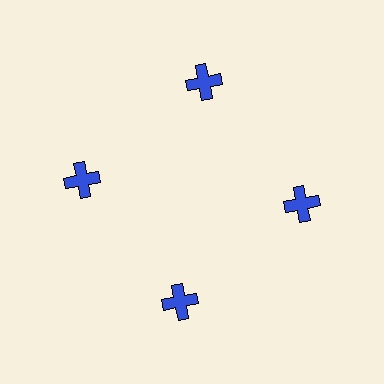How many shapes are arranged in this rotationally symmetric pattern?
There are 4 shapes, arranged in 4 groups of 1.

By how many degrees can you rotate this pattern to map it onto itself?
The pattern maps onto itself every 90 degrees of rotation.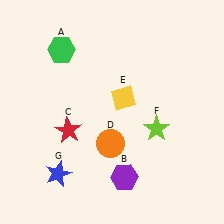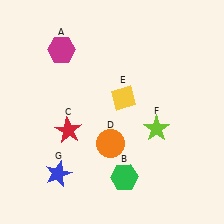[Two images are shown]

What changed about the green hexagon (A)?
In Image 1, A is green. In Image 2, it changed to magenta.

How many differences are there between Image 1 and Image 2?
There are 2 differences between the two images.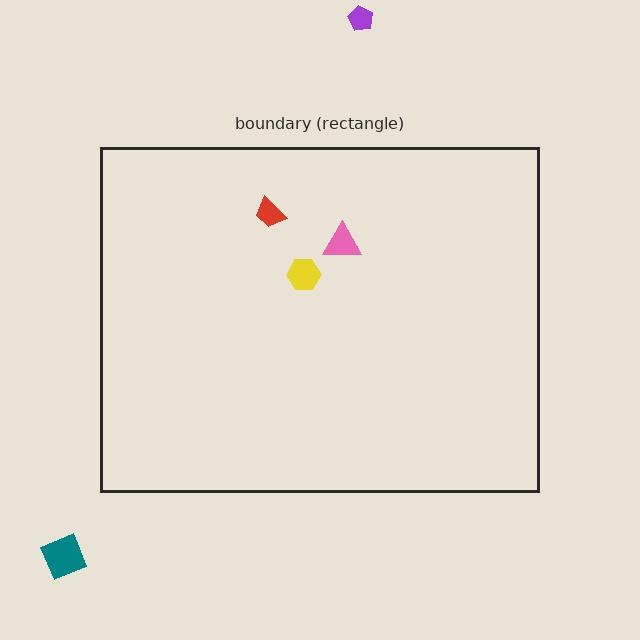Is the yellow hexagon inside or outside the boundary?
Inside.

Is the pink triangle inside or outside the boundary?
Inside.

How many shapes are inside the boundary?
3 inside, 2 outside.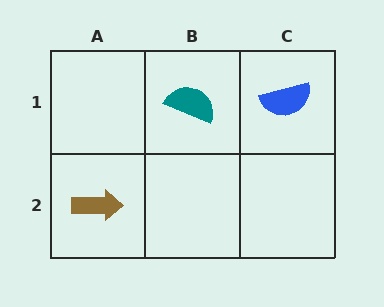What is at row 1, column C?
A blue semicircle.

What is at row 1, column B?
A teal semicircle.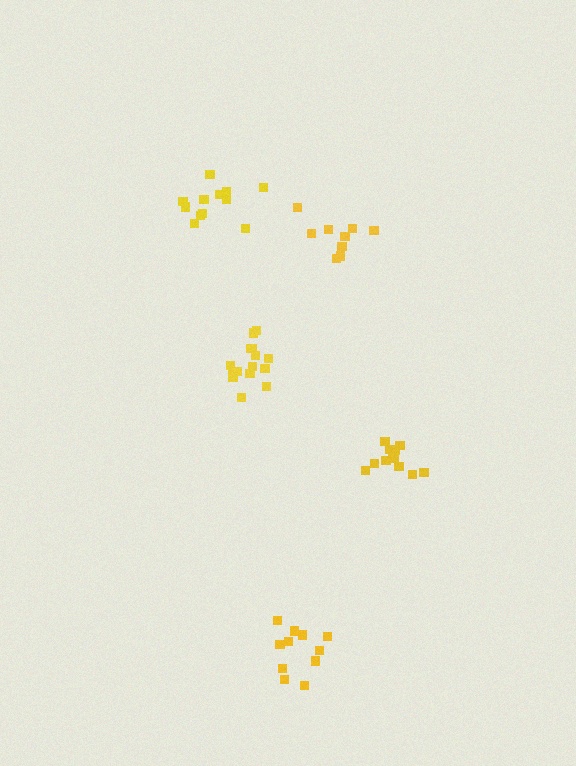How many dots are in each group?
Group 1: 12 dots, Group 2: 12 dots, Group 3: 15 dots, Group 4: 11 dots, Group 5: 9 dots (59 total).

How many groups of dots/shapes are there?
There are 5 groups.